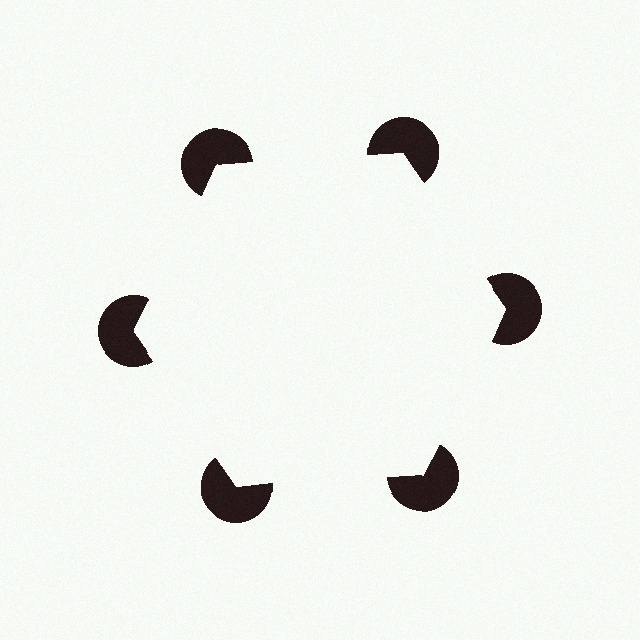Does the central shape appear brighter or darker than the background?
It typically appears slightly brighter than the background, even though no actual brightness change is drawn.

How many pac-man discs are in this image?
There are 6 — one at each vertex of the illusory hexagon.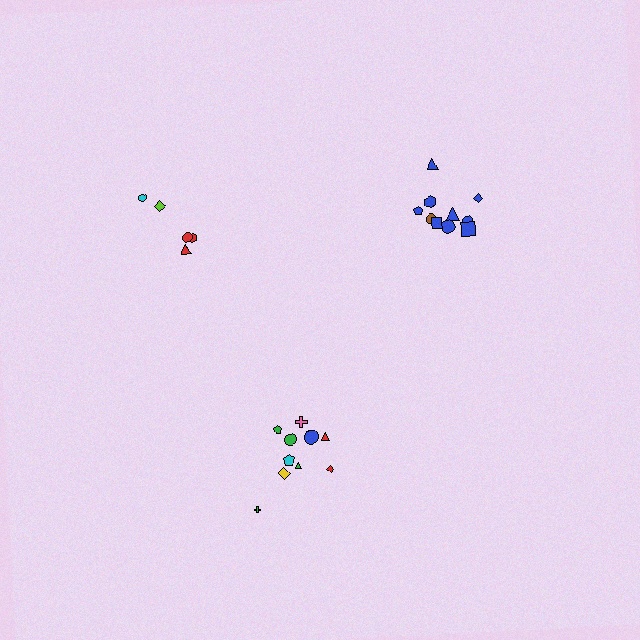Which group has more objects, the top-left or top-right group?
The top-right group.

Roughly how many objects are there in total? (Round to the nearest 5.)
Roughly 25 objects in total.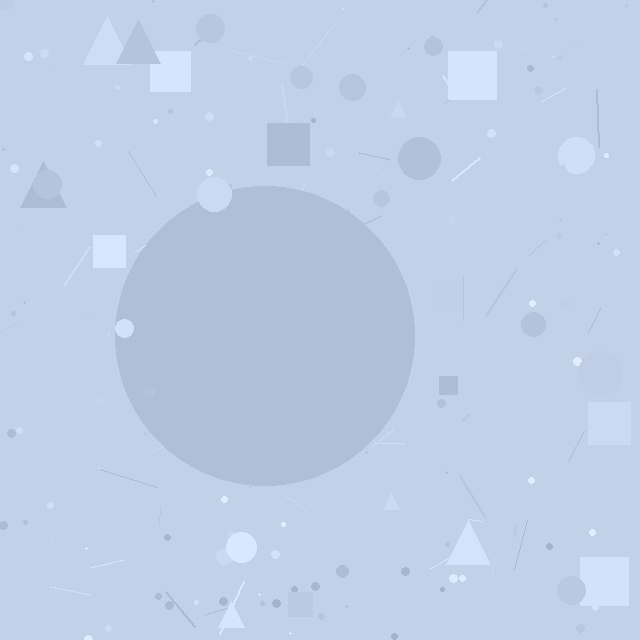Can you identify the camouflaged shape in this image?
The camouflaged shape is a circle.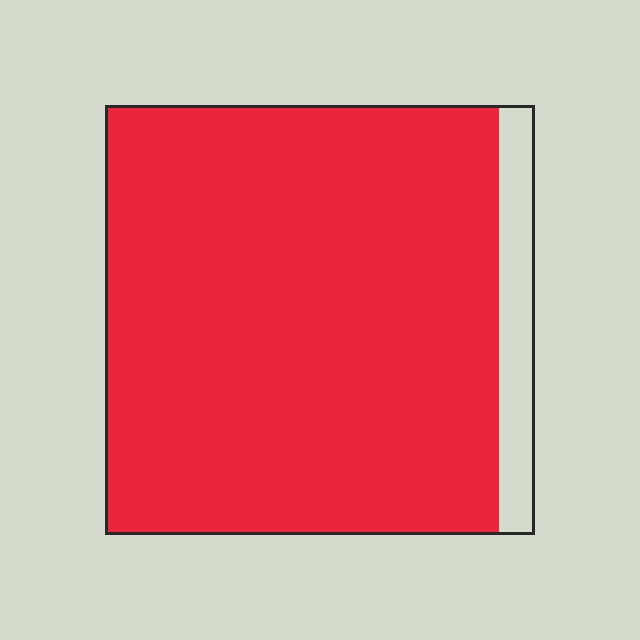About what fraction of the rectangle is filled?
About nine tenths (9/10).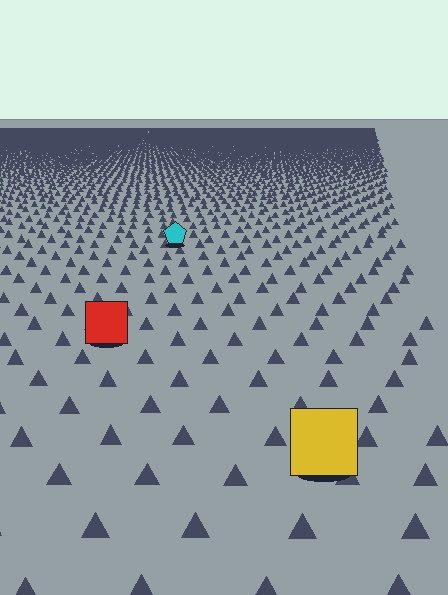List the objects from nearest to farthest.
From nearest to farthest: the yellow square, the red square, the cyan pentagon.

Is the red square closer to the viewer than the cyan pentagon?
Yes. The red square is closer — you can tell from the texture gradient: the ground texture is coarser near it.